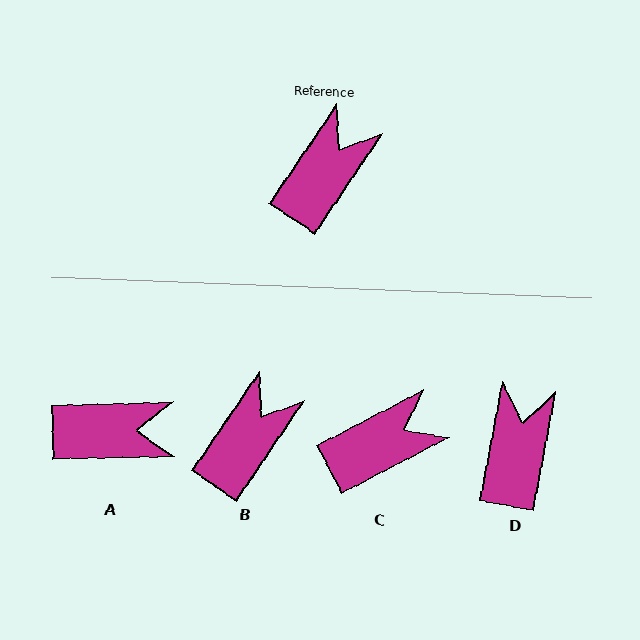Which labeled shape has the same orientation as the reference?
B.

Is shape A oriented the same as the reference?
No, it is off by about 55 degrees.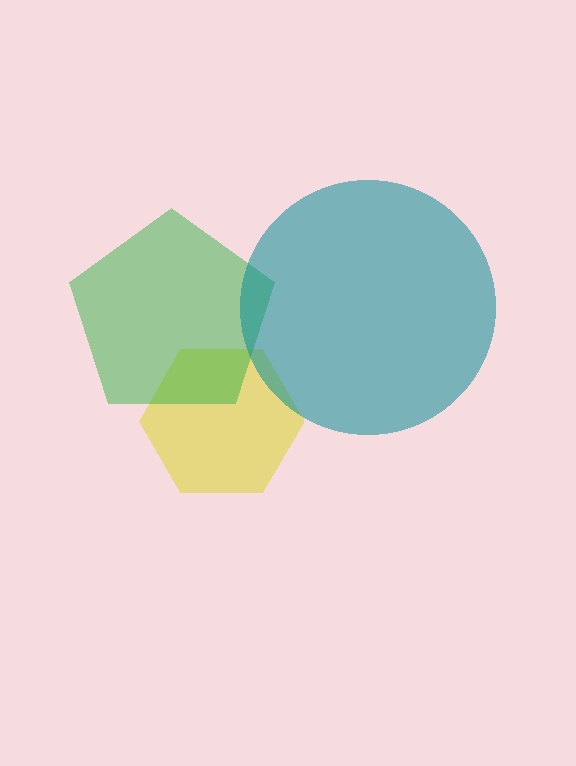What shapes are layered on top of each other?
The layered shapes are: a yellow hexagon, a green pentagon, a teal circle.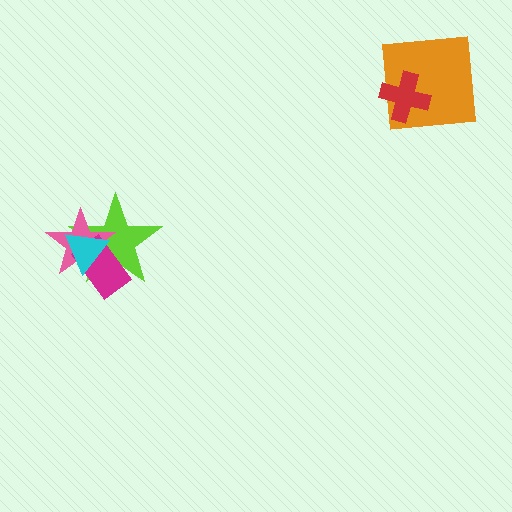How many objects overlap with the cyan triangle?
3 objects overlap with the cyan triangle.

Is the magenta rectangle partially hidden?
Yes, it is partially covered by another shape.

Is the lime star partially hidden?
Yes, it is partially covered by another shape.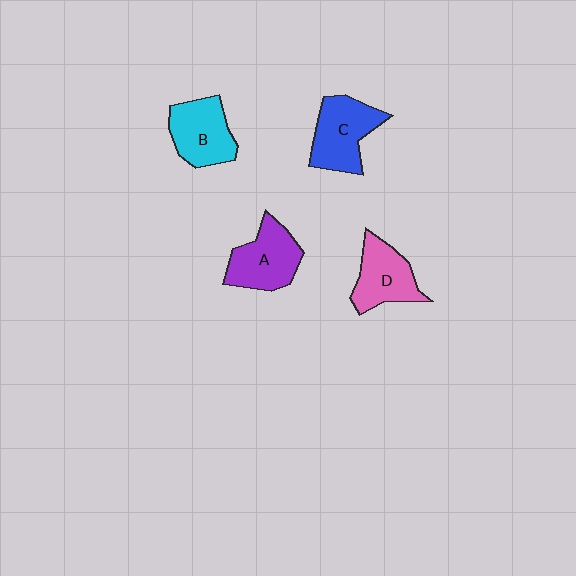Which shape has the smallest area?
Shape D (pink).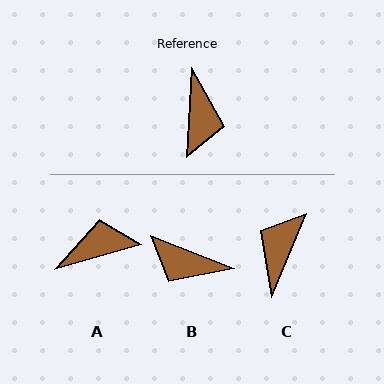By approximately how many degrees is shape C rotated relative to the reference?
Approximately 161 degrees counter-clockwise.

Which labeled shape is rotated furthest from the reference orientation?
C, about 161 degrees away.